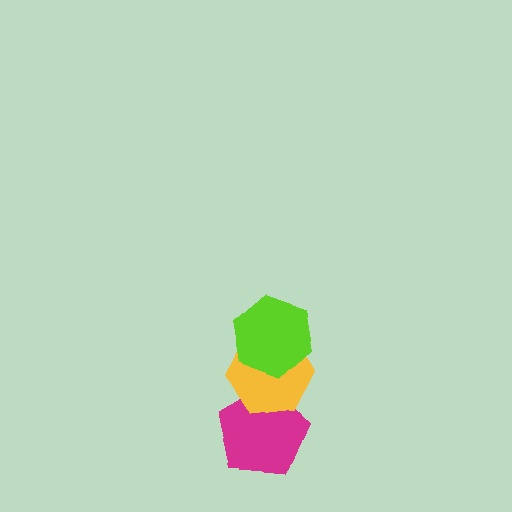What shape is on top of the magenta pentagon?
The yellow hexagon is on top of the magenta pentagon.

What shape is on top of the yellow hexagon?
The lime hexagon is on top of the yellow hexagon.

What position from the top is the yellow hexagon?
The yellow hexagon is 2nd from the top.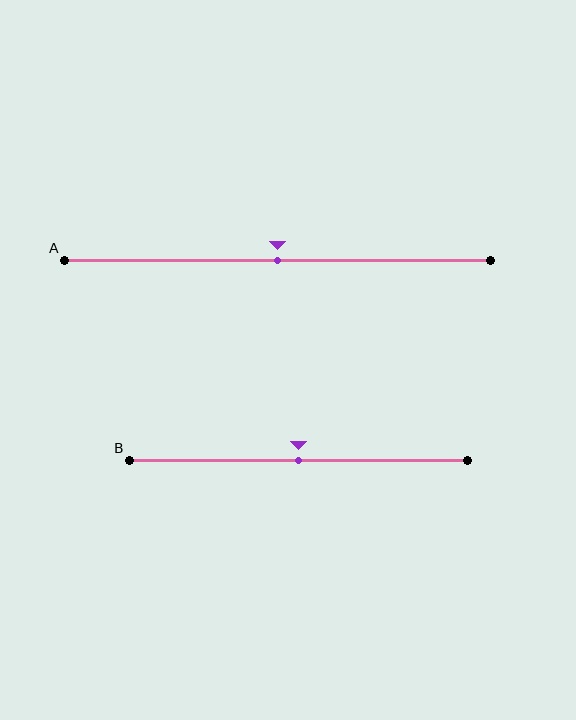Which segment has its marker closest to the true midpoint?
Segment A has its marker closest to the true midpoint.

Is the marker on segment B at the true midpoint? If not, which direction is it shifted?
Yes, the marker on segment B is at the true midpoint.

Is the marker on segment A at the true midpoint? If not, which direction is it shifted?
Yes, the marker on segment A is at the true midpoint.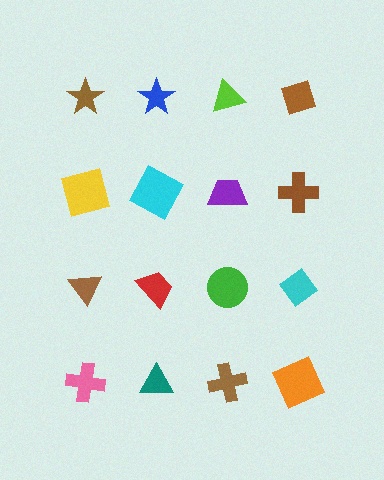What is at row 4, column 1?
A pink cross.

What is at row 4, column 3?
A brown cross.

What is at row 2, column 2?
A cyan square.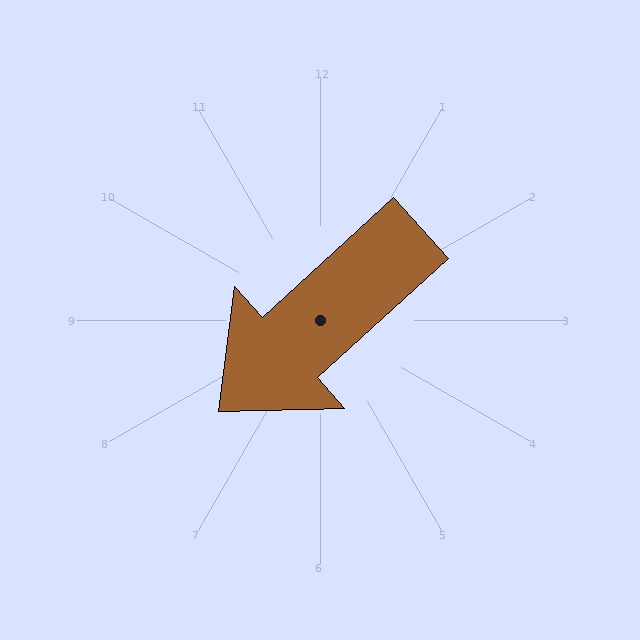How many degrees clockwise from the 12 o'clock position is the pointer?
Approximately 228 degrees.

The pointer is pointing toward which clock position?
Roughly 8 o'clock.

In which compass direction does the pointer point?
Southwest.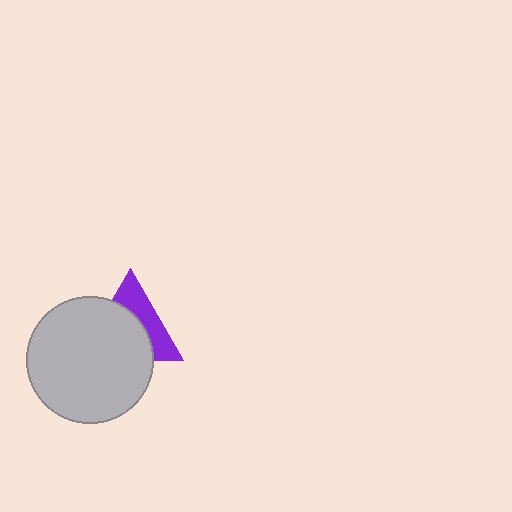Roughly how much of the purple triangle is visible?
A small part of it is visible (roughly 41%).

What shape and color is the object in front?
The object in front is a light gray circle.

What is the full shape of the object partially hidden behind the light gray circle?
The partially hidden object is a purple triangle.